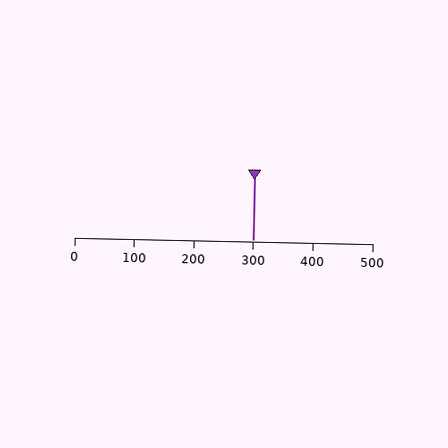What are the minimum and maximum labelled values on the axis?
The axis runs from 0 to 500.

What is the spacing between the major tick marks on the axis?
The major ticks are spaced 100 apart.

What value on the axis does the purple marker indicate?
The marker indicates approximately 300.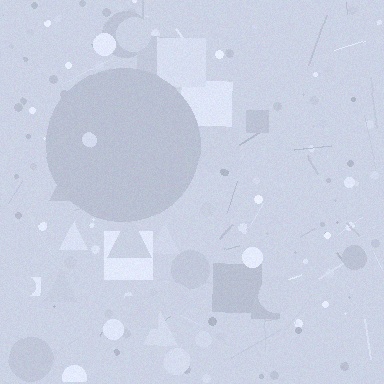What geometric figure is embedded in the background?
A circle is embedded in the background.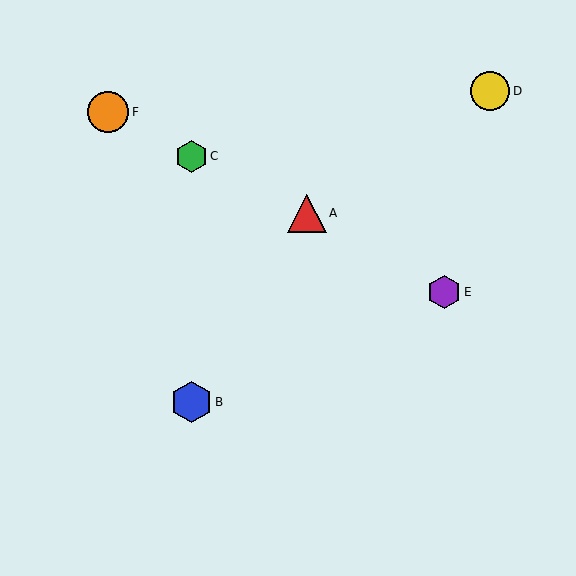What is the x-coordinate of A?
Object A is at x≈307.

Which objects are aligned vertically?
Objects B, C are aligned vertically.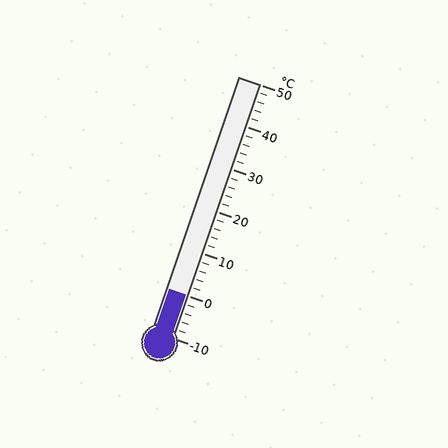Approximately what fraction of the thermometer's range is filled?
The thermometer is filled to approximately 15% of its range.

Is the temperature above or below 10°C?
The temperature is below 10°C.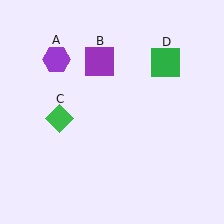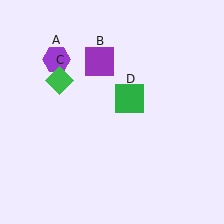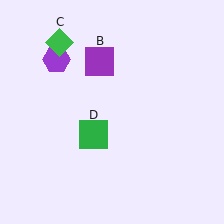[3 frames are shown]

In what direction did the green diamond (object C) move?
The green diamond (object C) moved up.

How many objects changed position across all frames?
2 objects changed position: green diamond (object C), green square (object D).